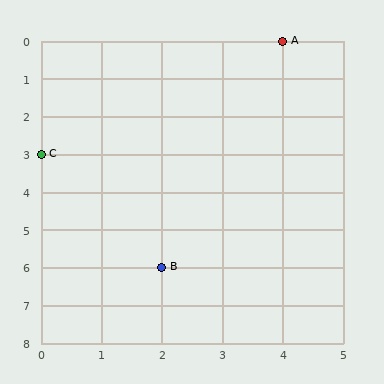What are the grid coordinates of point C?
Point C is at grid coordinates (0, 3).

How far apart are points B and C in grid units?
Points B and C are 2 columns and 3 rows apart (about 3.6 grid units diagonally).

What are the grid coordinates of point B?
Point B is at grid coordinates (2, 6).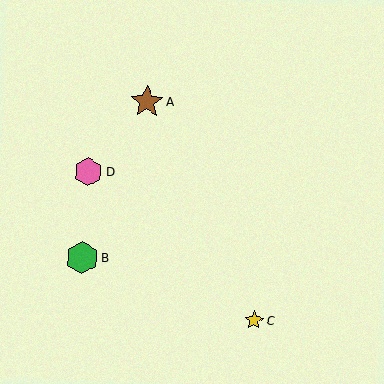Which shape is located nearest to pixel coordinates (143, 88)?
The brown star (labeled A) at (147, 102) is nearest to that location.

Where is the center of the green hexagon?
The center of the green hexagon is at (82, 257).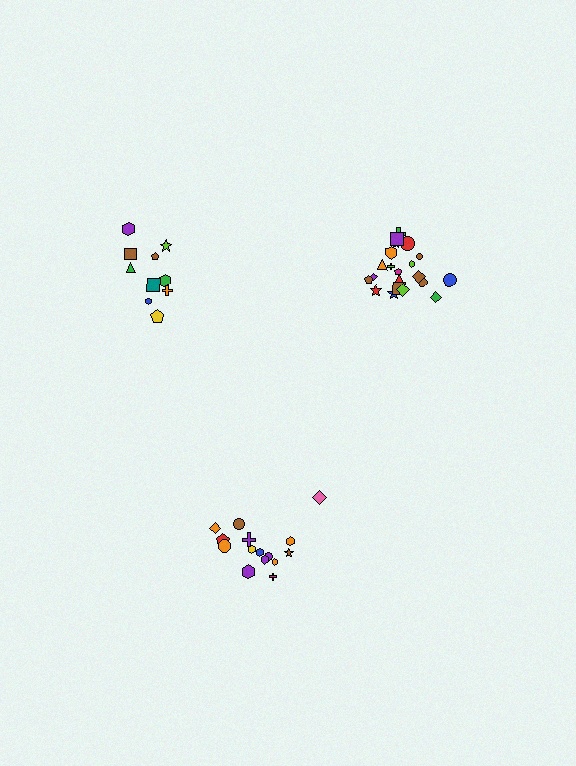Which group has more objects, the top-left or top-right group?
The top-right group.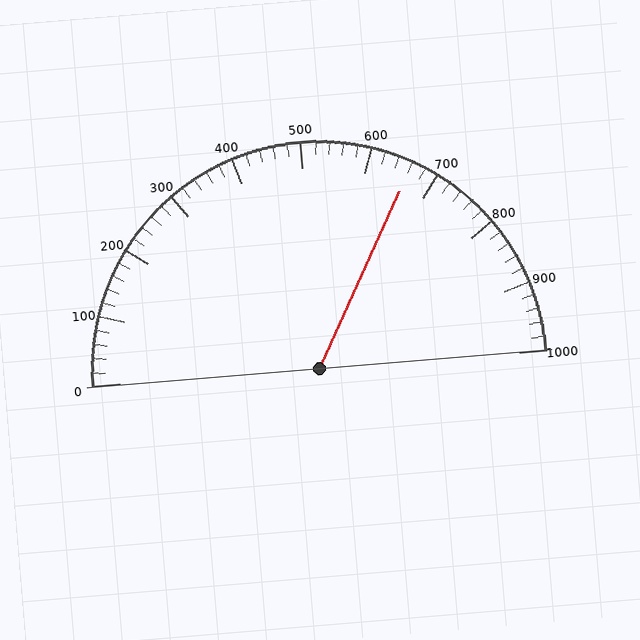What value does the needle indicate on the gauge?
The needle indicates approximately 660.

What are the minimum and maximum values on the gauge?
The gauge ranges from 0 to 1000.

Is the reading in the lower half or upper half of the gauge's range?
The reading is in the upper half of the range (0 to 1000).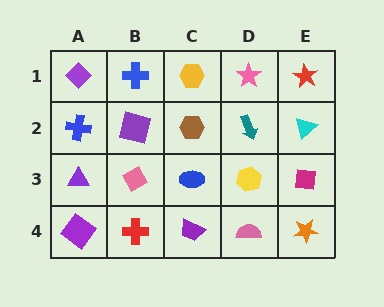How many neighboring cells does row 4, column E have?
2.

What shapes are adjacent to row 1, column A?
A blue cross (row 2, column A), a blue cross (row 1, column B).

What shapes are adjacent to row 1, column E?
A cyan triangle (row 2, column E), a pink star (row 1, column D).